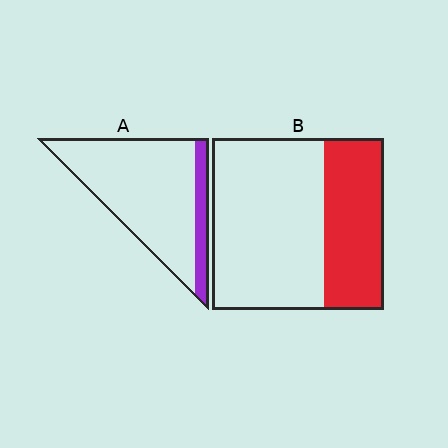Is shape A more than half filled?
No.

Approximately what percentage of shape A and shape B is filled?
A is approximately 15% and B is approximately 35%.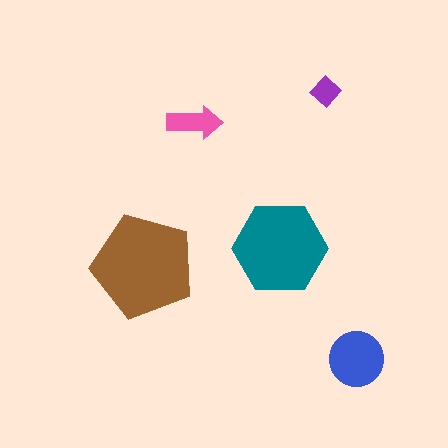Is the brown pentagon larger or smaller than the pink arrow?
Larger.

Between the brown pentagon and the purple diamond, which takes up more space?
The brown pentagon.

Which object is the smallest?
The purple diamond.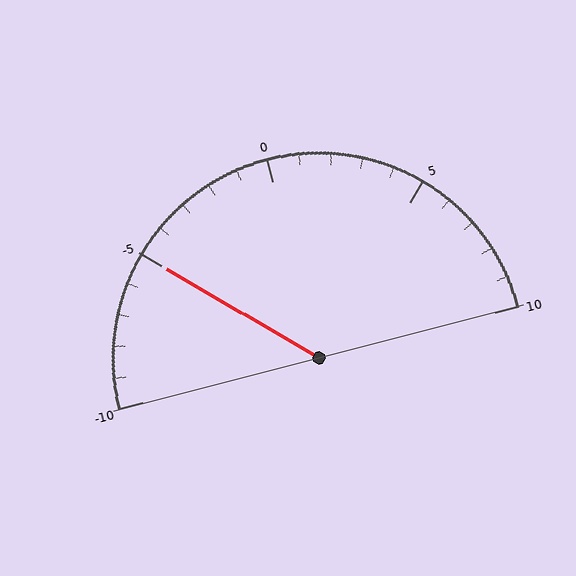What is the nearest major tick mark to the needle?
The nearest major tick mark is -5.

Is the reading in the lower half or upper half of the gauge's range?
The reading is in the lower half of the range (-10 to 10).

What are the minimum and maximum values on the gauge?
The gauge ranges from -10 to 10.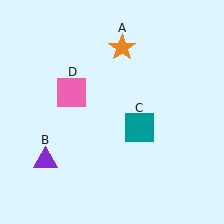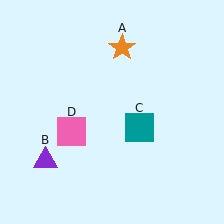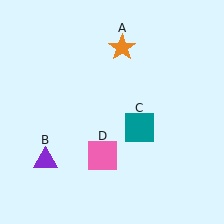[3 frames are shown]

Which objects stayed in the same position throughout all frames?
Orange star (object A) and purple triangle (object B) and teal square (object C) remained stationary.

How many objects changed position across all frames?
1 object changed position: pink square (object D).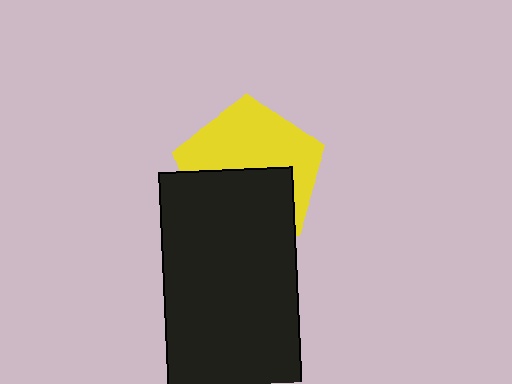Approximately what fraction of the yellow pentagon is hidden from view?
Roughly 47% of the yellow pentagon is hidden behind the black rectangle.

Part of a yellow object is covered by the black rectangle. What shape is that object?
It is a pentagon.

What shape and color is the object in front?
The object in front is a black rectangle.